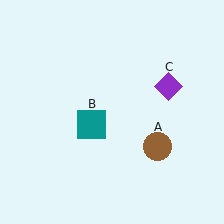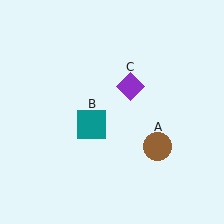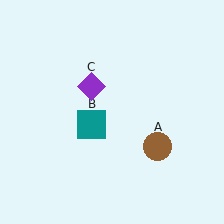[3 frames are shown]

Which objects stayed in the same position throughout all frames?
Brown circle (object A) and teal square (object B) remained stationary.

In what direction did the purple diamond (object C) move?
The purple diamond (object C) moved left.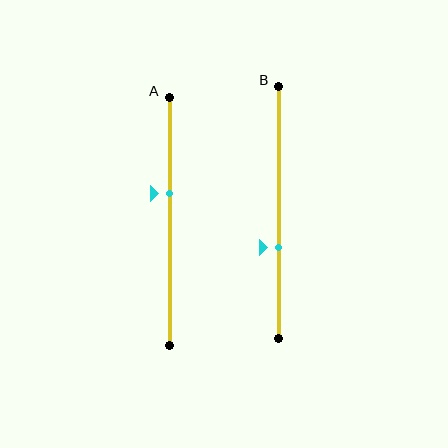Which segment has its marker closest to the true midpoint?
Segment A has its marker closest to the true midpoint.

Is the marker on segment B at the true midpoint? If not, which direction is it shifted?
No, the marker on segment B is shifted downward by about 14% of the segment length.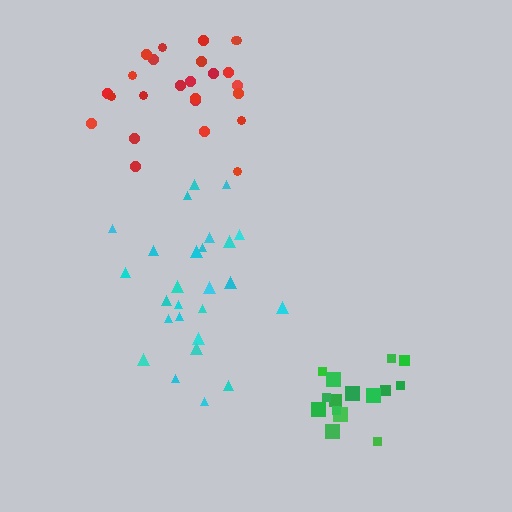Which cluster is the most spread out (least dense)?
Cyan.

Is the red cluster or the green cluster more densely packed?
Green.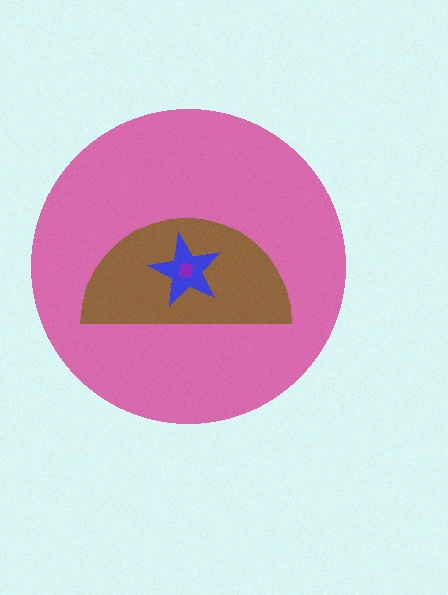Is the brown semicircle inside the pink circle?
Yes.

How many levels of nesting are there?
4.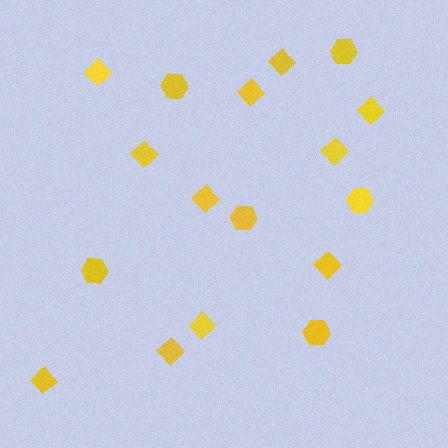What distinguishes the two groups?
There are 2 groups: one group of hexagons (6) and one group of diamonds (11).